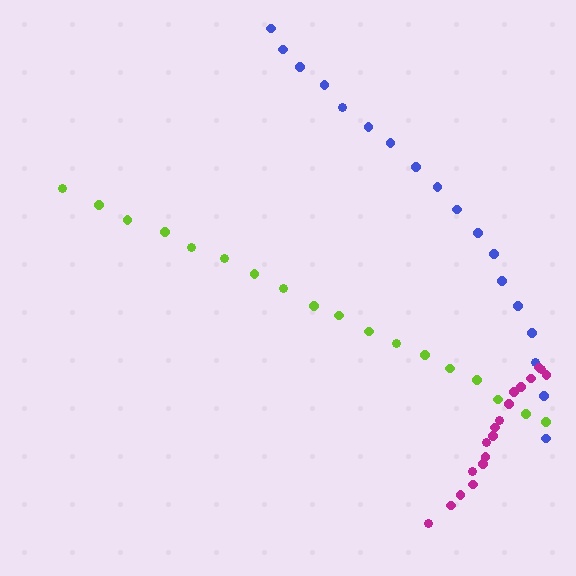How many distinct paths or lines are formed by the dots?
There are 3 distinct paths.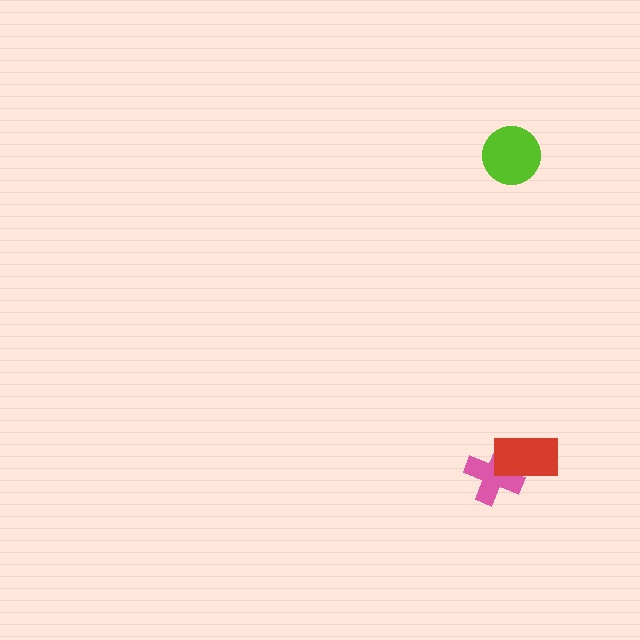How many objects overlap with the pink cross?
1 object overlaps with the pink cross.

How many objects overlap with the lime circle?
0 objects overlap with the lime circle.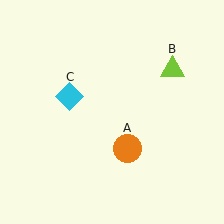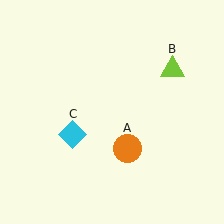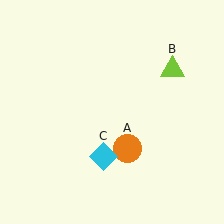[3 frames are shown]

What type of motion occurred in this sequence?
The cyan diamond (object C) rotated counterclockwise around the center of the scene.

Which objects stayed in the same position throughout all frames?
Orange circle (object A) and lime triangle (object B) remained stationary.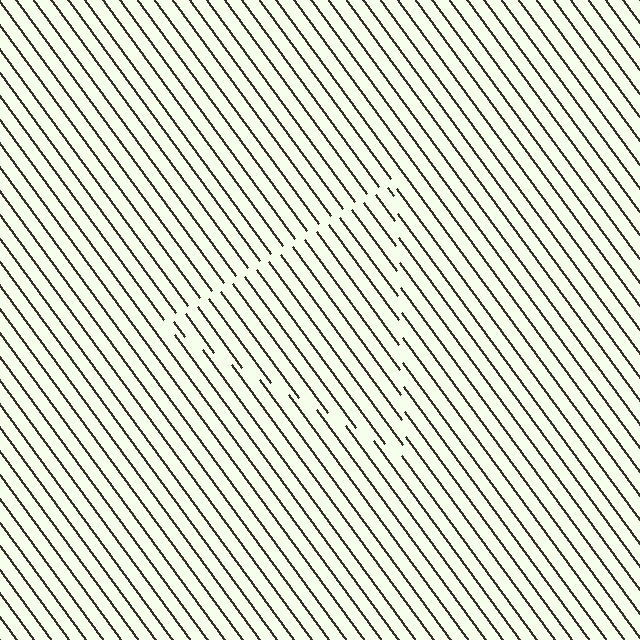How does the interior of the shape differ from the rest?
The interior of the shape contains the same grating, shifted by half a period — the contour is defined by the phase discontinuity where line-ends from the inner and outer gratings abut.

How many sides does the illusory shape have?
3 sides — the line-ends trace a triangle.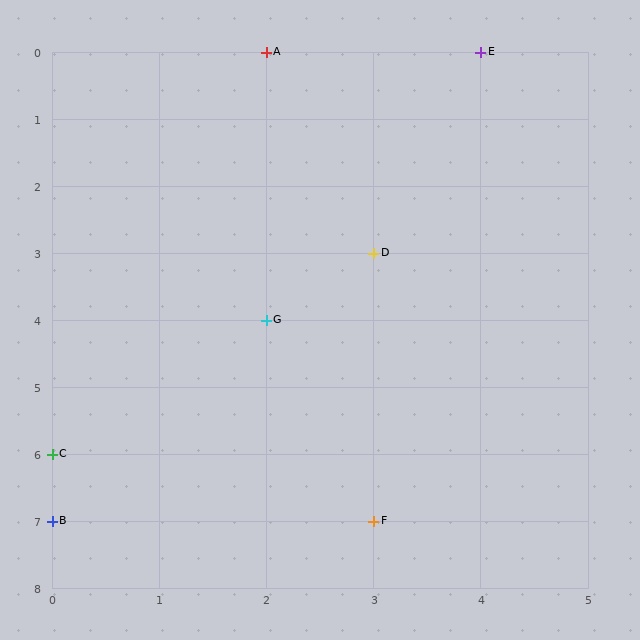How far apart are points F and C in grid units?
Points F and C are 3 columns and 1 row apart (about 3.2 grid units diagonally).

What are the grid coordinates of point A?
Point A is at grid coordinates (2, 0).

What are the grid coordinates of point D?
Point D is at grid coordinates (3, 3).